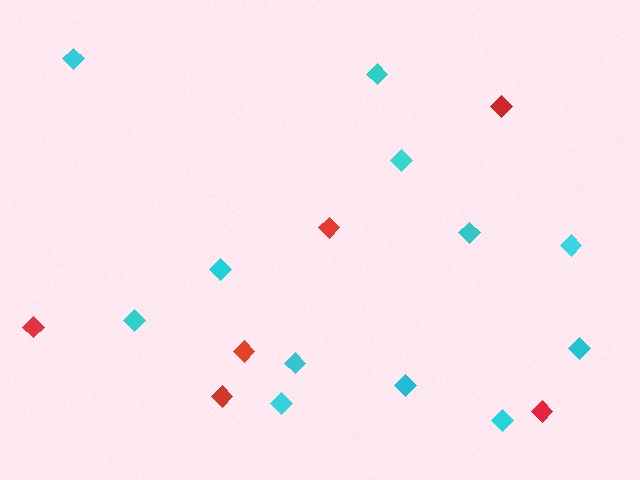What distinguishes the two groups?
There are 2 groups: one group of red diamonds (6) and one group of cyan diamonds (12).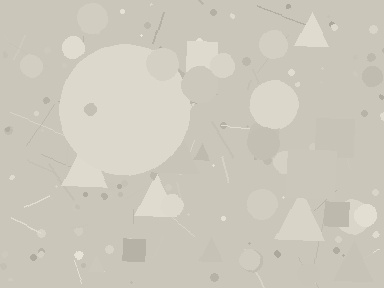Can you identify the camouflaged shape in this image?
The camouflaged shape is a circle.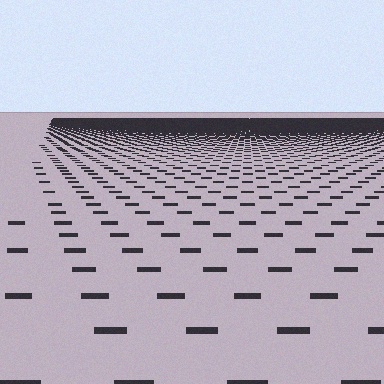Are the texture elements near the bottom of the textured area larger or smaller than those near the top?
Larger. Near the bottom, elements are closer to the viewer and appear at a bigger on-screen size.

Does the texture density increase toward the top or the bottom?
Density increases toward the top.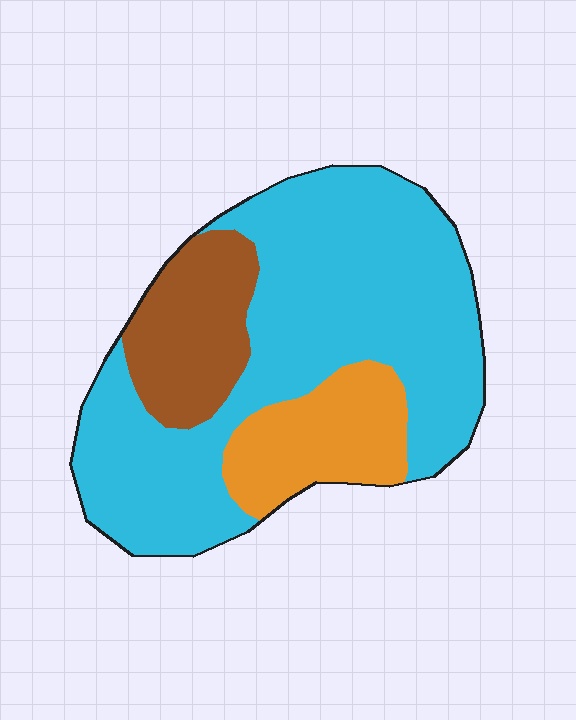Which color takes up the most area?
Cyan, at roughly 65%.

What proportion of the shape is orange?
Orange covers 17% of the shape.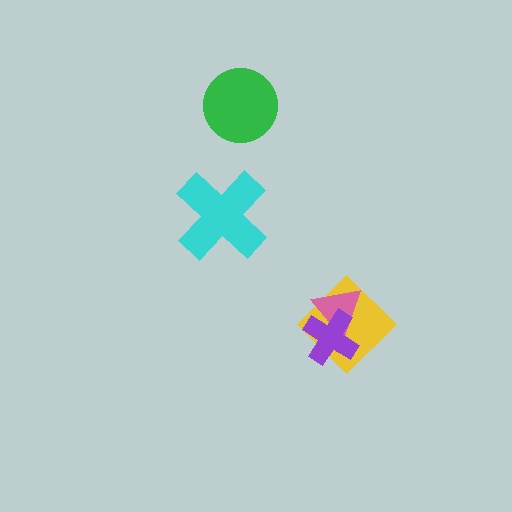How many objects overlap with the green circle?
0 objects overlap with the green circle.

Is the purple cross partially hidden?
No, no other shape covers it.